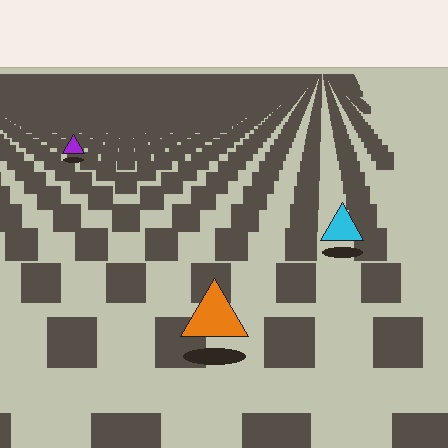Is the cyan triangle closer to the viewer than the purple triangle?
Yes. The cyan triangle is closer — you can tell from the texture gradient: the ground texture is coarser near it.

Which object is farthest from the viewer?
The purple triangle is farthest from the viewer. It appears smaller and the ground texture around it is denser.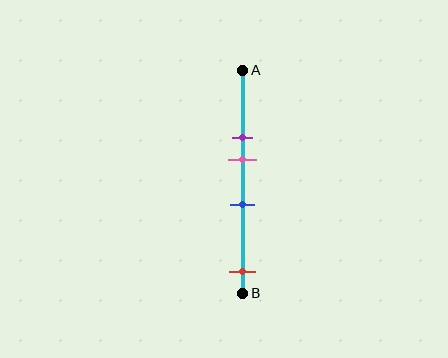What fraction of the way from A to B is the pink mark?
The pink mark is approximately 40% (0.4) of the way from A to B.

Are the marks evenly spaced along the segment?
No, the marks are not evenly spaced.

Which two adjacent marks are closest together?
The purple and pink marks are the closest adjacent pair.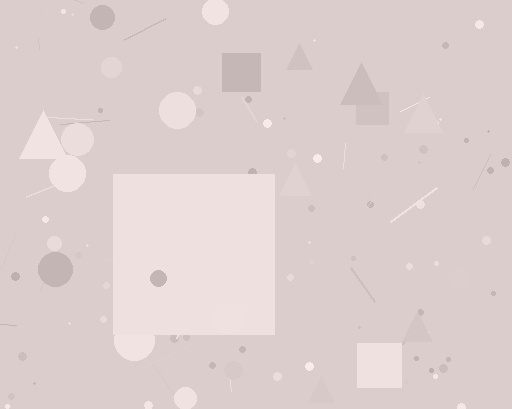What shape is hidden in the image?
A square is hidden in the image.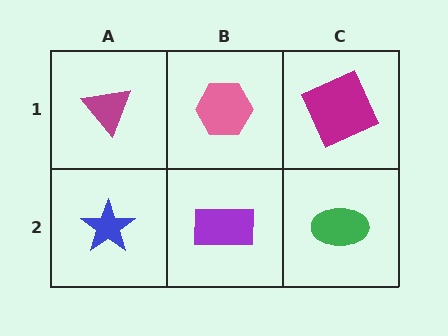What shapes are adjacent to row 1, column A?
A blue star (row 2, column A), a pink hexagon (row 1, column B).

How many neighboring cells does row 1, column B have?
3.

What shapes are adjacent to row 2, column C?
A magenta square (row 1, column C), a purple rectangle (row 2, column B).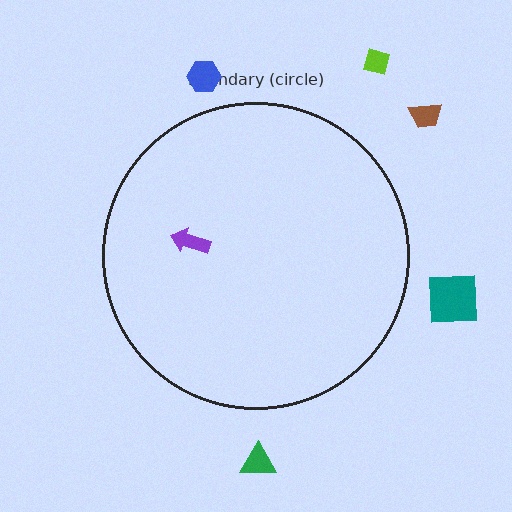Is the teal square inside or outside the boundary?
Outside.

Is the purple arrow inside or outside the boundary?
Inside.